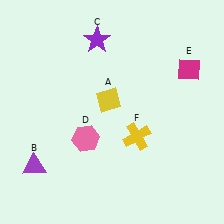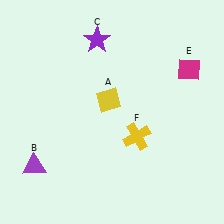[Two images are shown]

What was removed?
The pink hexagon (D) was removed in Image 2.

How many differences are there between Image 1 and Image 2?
There is 1 difference between the two images.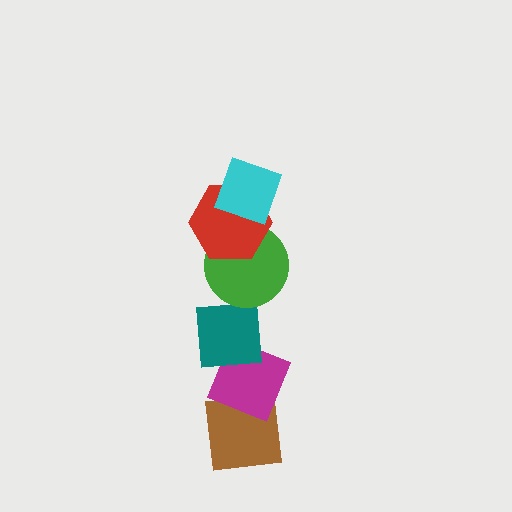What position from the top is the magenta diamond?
The magenta diamond is 5th from the top.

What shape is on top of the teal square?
The green circle is on top of the teal square.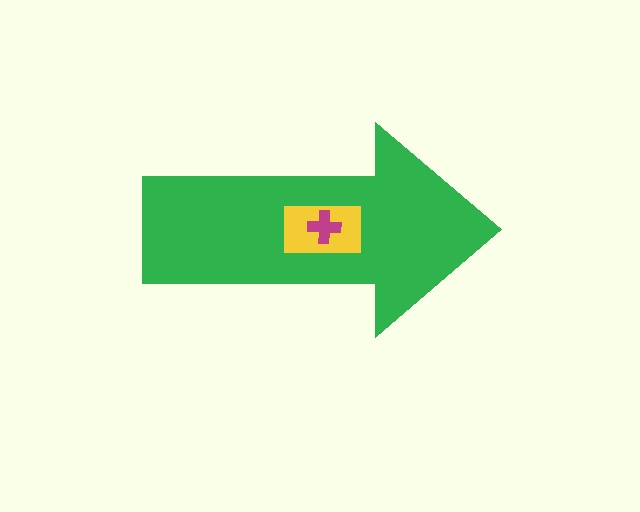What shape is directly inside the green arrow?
The yellow rectangle.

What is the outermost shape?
The green arrow.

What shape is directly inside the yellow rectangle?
The magenta cross.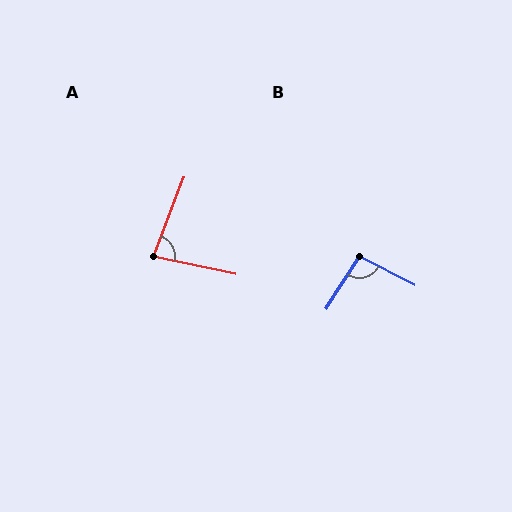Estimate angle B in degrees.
Approximately 96 degrees.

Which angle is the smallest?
A, at approximately 81 degrees.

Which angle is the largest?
B, at approximately 96 degrees.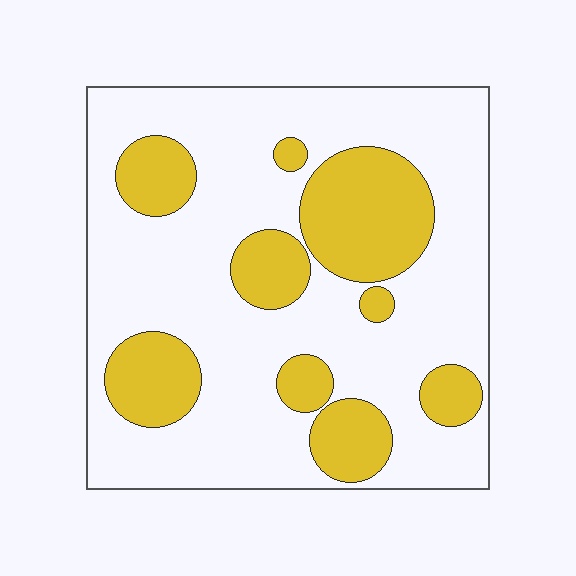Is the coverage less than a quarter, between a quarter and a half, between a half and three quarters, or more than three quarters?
Between a quarter and a half.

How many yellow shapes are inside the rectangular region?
9.